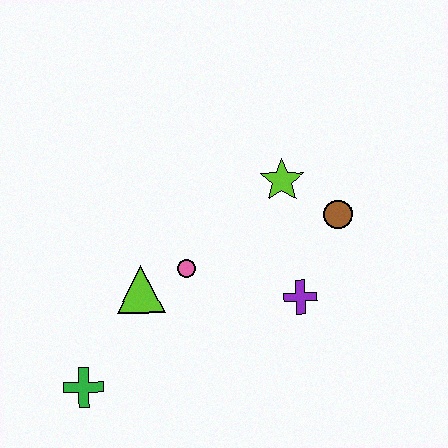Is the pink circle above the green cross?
Yes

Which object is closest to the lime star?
The brown circle is closest to the lime star.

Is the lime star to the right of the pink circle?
Yes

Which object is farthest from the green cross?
The brown circle is farthest from the green cross.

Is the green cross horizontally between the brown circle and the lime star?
No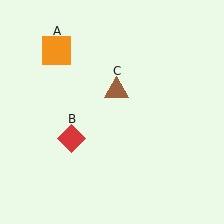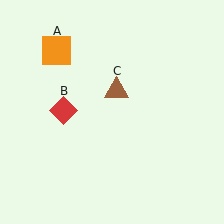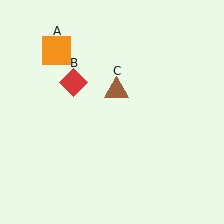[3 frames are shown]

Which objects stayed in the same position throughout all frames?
Orange square (object A) and brown triangle (object C) remained stationary.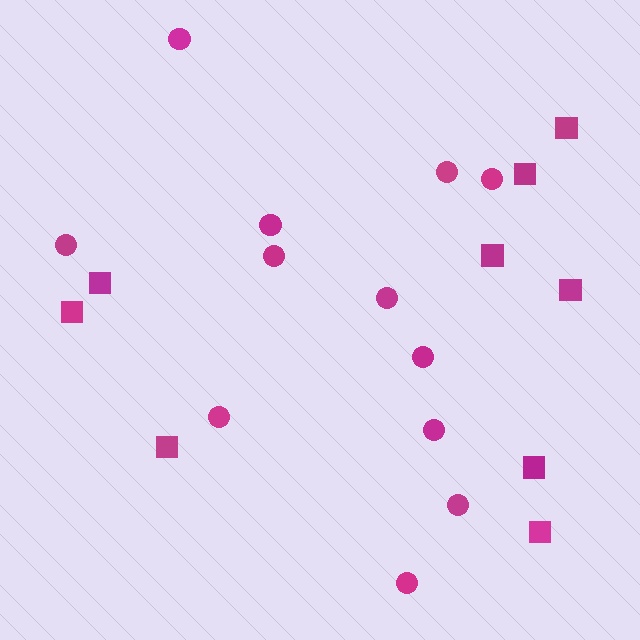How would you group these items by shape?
There are 2 groups: one group of squares (9) and one group of circles (12).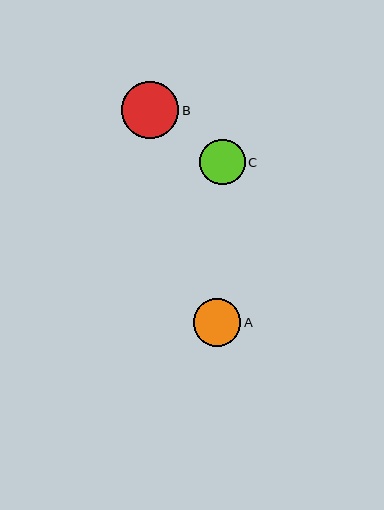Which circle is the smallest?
Circle C is the smallest with a size of approximately 45 pixels.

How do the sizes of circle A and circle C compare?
Circle A and circle C are approximately the same size.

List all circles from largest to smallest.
From largest to smallest: B, A, C.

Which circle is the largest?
Circle B is the largest with a size of approximately 57 pixels.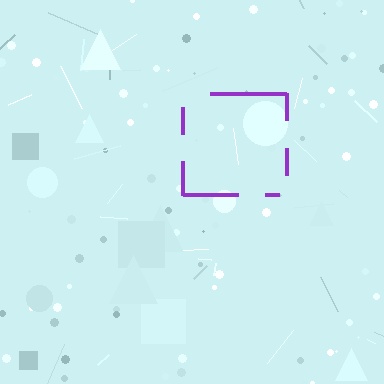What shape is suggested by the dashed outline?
The dashed outline suggests a square.